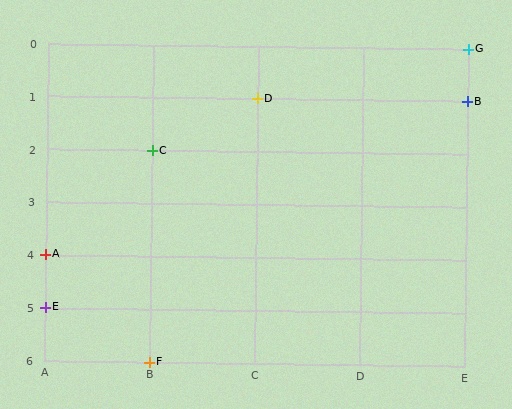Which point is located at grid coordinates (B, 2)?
Point C is at (B, 2).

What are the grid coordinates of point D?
Point D is at grid coordinates (C, 1).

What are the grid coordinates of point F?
Point F is at grid coordinates (B, 6).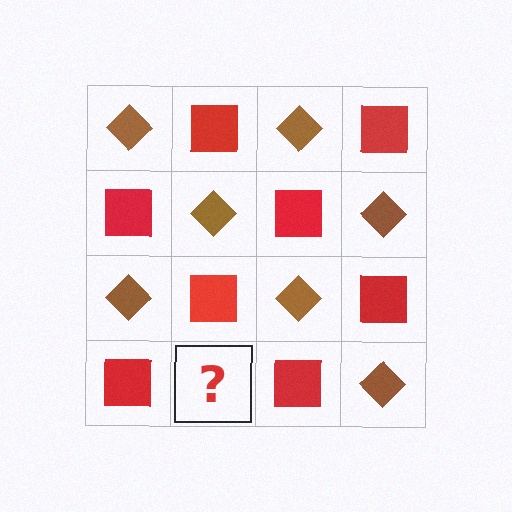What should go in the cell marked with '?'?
The missing cell should contain a brown diamond.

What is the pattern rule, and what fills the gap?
The rule is that it alternates brown diamond and red square in a checkerboard pattern. The gap should be filled with a brown diamond.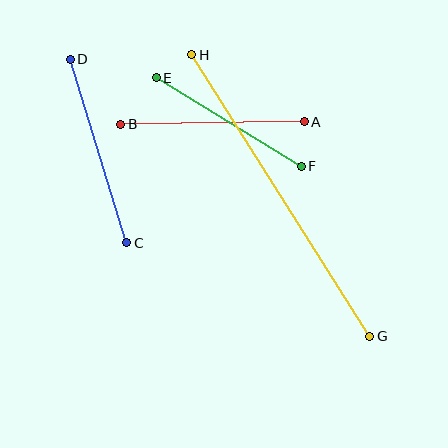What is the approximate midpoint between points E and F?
The midpoint is at approximately (229, 122) pixels.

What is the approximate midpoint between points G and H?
The midpoint is at approximately (281, 195) pixels.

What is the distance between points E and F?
The distance is approximately 170 pixels.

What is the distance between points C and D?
The distance is approximately 192 pixels.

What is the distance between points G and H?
The distance is approximately 333 pixels.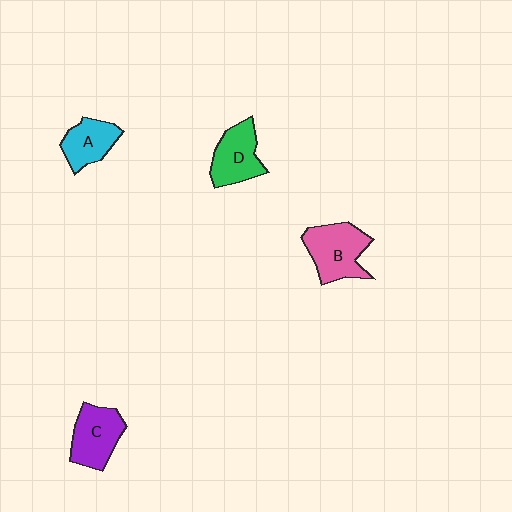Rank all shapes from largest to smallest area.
From largest to smallest: B (pink), C (purple), D (green), A (cyan).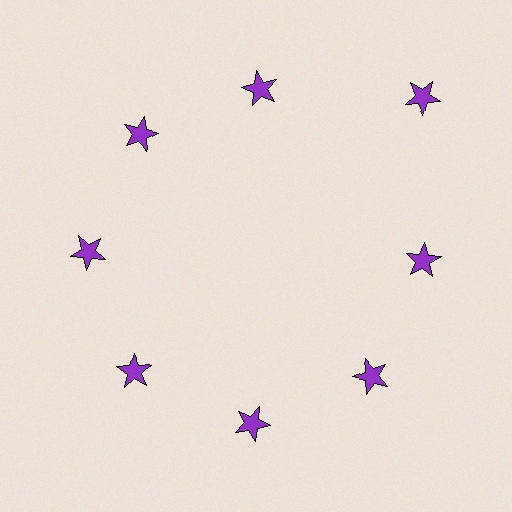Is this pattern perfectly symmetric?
No. The 8 purple stars are arranged in a ring, but one element near the 2 o'clock position is pushed outward from the center, breaking the 8-fold rotational symmetry.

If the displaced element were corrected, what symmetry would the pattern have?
It would have 8-fold rotational symmetry — the pattern would map onto itself every 45 degrees.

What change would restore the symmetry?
The symmetry would be restored by moving it inward, back onto the ring so that all 8 stars sit at equal angles and equal distance from the center.